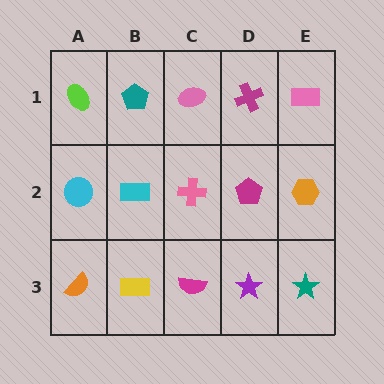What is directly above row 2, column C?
A pink ellipse.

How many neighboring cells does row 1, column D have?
3.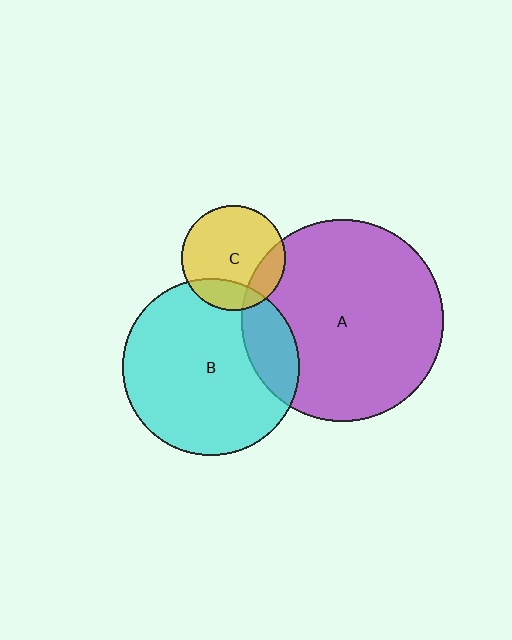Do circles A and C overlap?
Yes.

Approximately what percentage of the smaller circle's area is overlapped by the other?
Approximately 20%.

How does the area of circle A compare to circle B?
Approximately 1.3 times.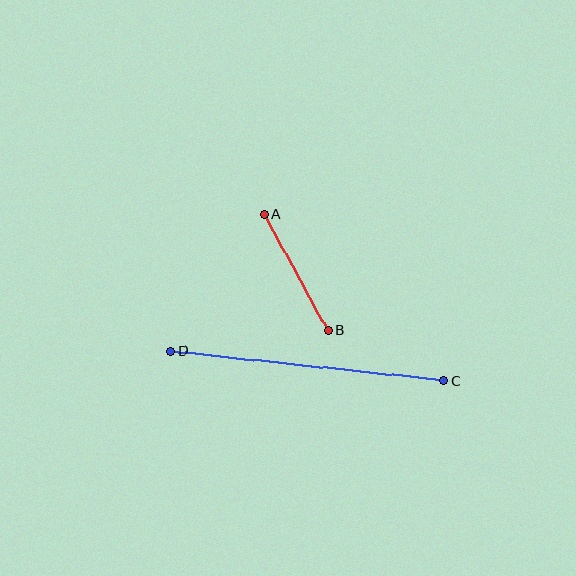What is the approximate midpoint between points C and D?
The midpoint is at approximately (307, 366) pixels.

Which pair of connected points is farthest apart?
Points C and D are farthest apart.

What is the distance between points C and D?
The distance is approximately 275 pixels.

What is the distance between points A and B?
The distance is approximately 132 pixels.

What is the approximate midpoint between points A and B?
The midpoint is at approximately (296, 273) pixels.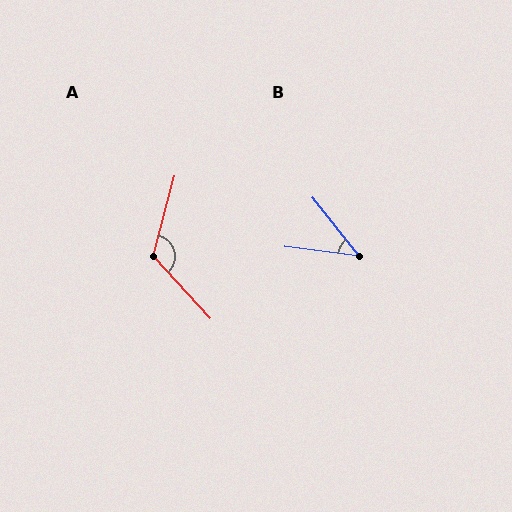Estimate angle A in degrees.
Approximately 123 degrees.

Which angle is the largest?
A, at approximately 123 degrees.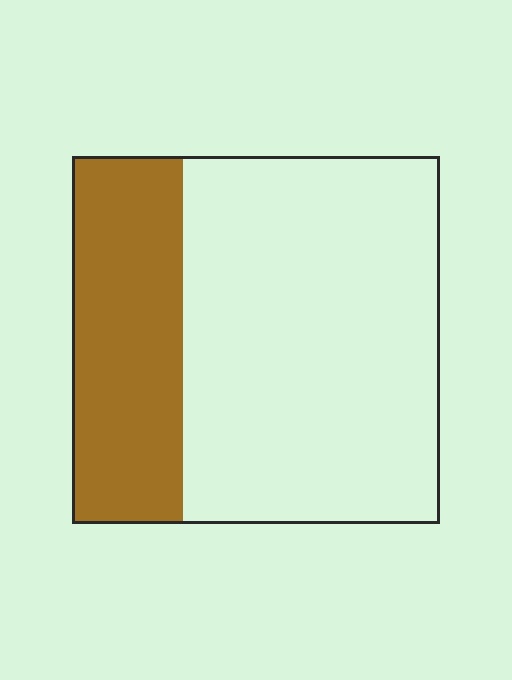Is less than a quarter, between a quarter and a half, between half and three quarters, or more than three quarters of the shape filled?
Between a quarter and a half.